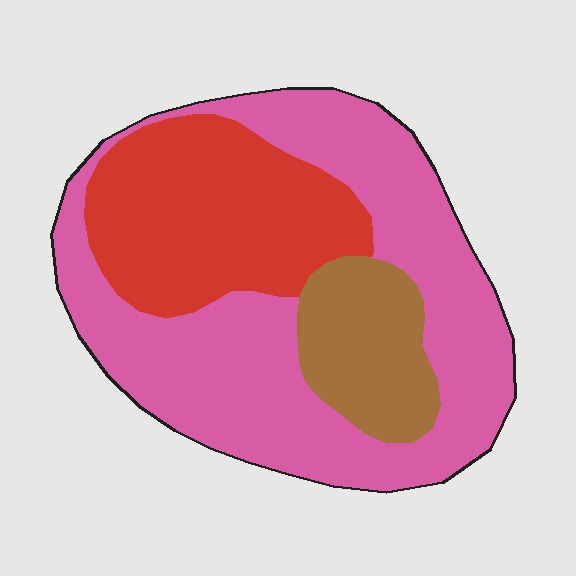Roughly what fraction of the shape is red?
Red covers 29% of the shape.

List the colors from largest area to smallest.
From largest to smallest: pink, red, brown.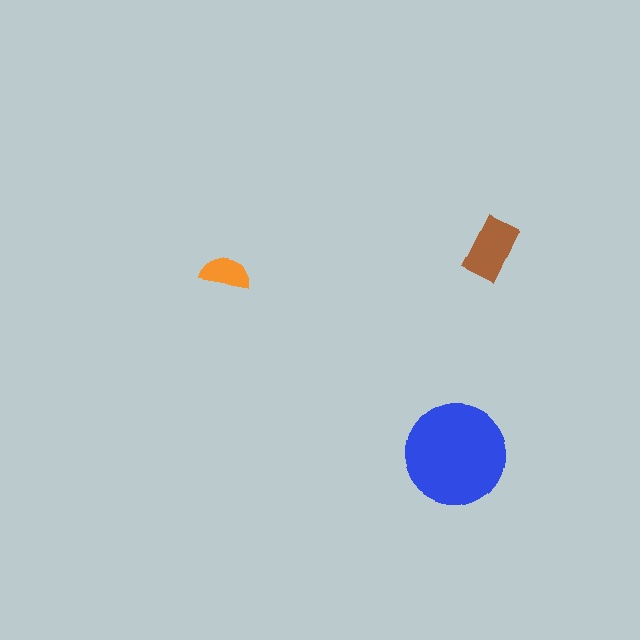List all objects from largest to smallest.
The blue circle, the brown rectangle, the orange semicircle.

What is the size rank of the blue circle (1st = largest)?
1st.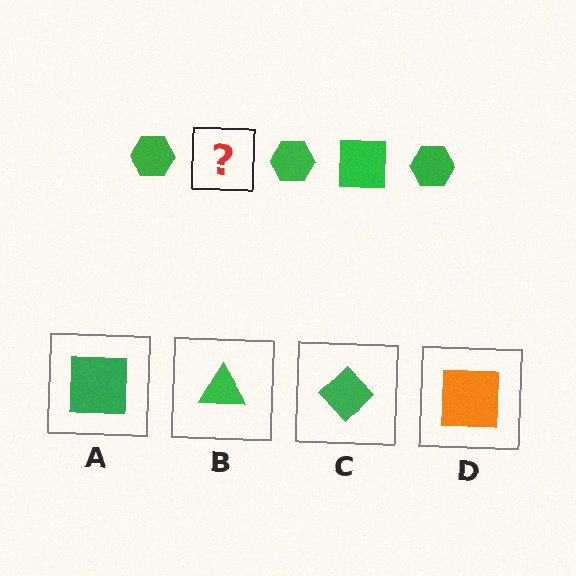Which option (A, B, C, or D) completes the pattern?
A.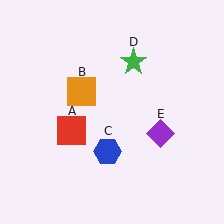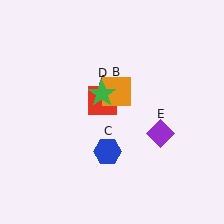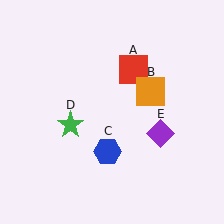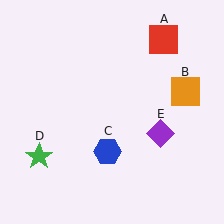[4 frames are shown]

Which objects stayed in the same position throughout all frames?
Blue hexagon (object C) and purple diamond (object E) remained stationary.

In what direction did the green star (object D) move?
The green star (object D) moved down and to the left.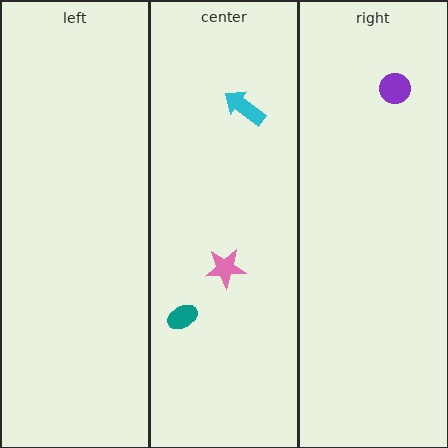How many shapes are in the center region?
3.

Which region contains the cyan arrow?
The center region.